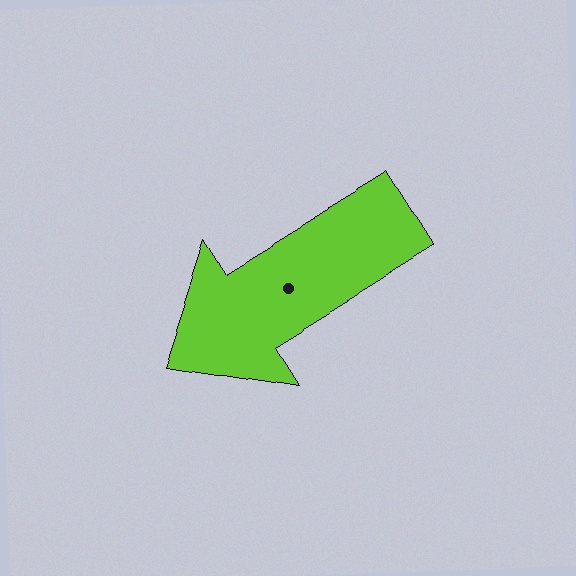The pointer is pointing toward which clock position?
Roughly 8 o'clock.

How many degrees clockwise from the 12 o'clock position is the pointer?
Approximately 238 degrees.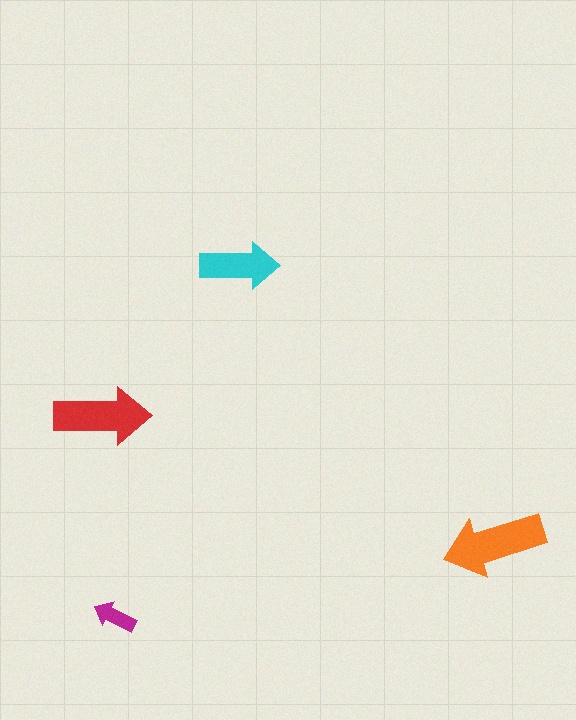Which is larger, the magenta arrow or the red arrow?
The red one.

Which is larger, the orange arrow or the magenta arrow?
The orange one.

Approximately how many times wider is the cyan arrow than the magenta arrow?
About 2 times wider.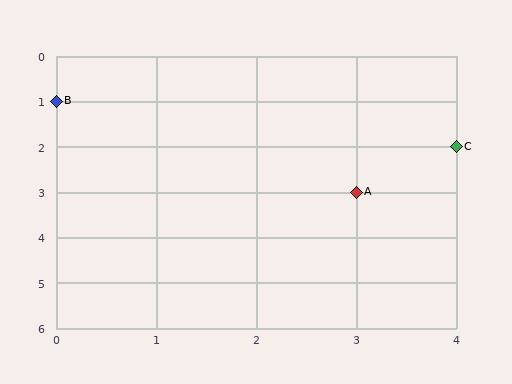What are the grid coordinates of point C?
Point C is at grid coordinates (4, 2).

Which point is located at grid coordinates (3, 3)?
Point A is at (3, 3).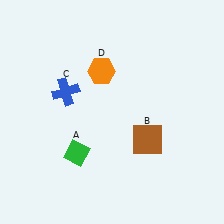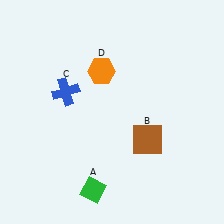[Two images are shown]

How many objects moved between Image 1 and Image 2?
1 object moved between the two images.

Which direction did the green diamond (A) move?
The green diamond (A) moved down.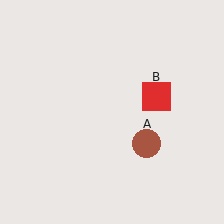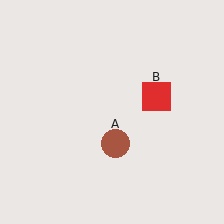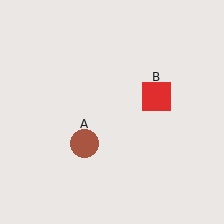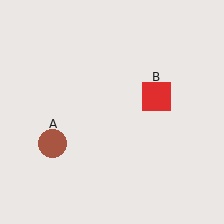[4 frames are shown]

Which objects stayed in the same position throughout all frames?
Red square (object B) remained stationary.